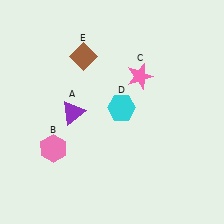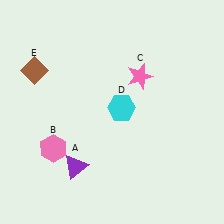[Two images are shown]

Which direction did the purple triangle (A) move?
The purple triangle (A) moved down.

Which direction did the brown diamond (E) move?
The brown diamond (E) moved left.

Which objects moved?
The objects that moved are: the purple triangle (A), the brown diamond (E).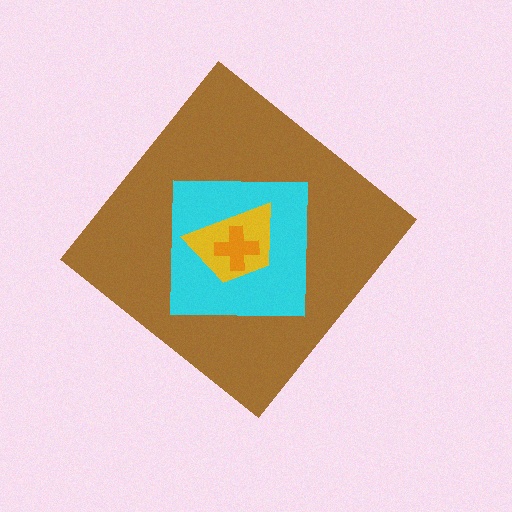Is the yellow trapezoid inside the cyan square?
Yes.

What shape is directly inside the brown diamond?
The cyan square.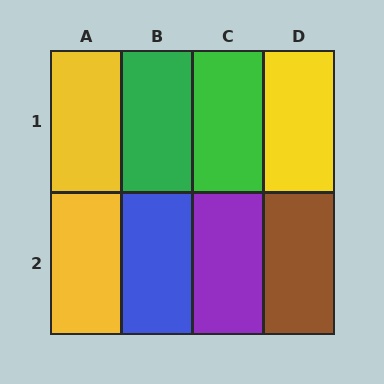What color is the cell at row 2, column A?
Yellow.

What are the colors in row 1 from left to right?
Yellow, green, green, yellow.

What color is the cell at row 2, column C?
Purple.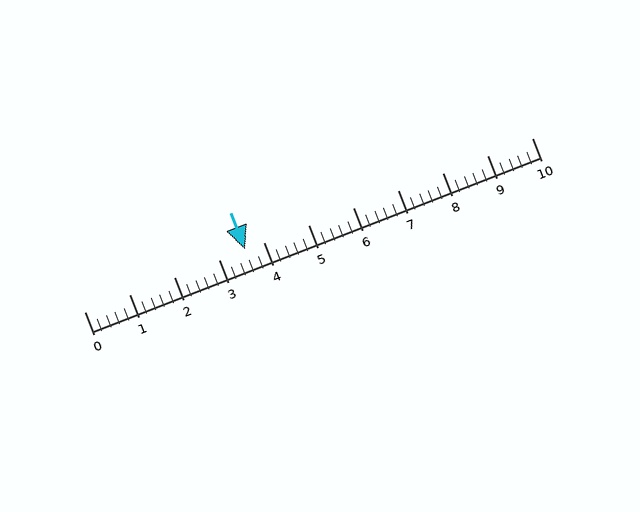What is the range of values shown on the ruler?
The ruler shows values from 0 to 10.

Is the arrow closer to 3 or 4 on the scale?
The arrow is closer to 4.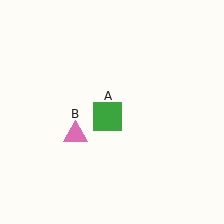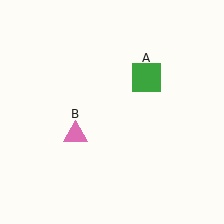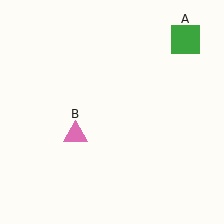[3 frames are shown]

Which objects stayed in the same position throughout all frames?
Pink triangle (object B) remained stationary.